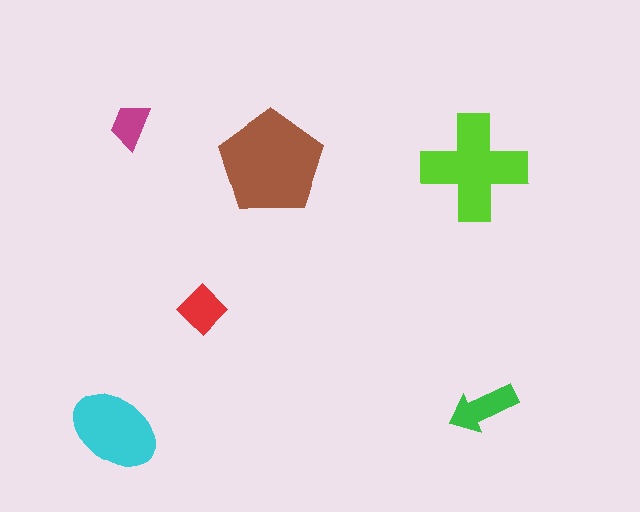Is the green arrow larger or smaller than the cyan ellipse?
Smaller.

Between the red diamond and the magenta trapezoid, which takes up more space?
The red diamond.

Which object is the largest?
The brown pentagon.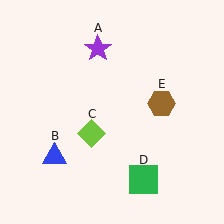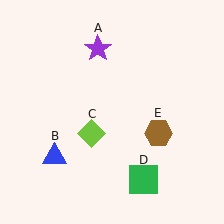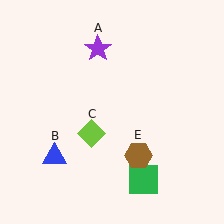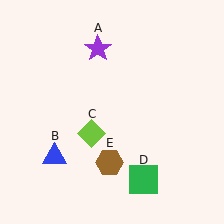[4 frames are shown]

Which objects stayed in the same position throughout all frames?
Purple star (object A) and blue triangle (object B) and lime diamond (object C) and green square (object D) remained stationary.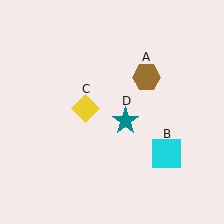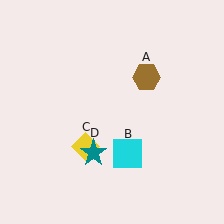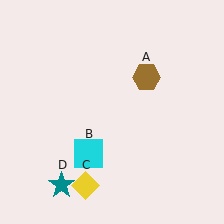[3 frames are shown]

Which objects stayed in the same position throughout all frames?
Brown hexagon (object A) remained stationary.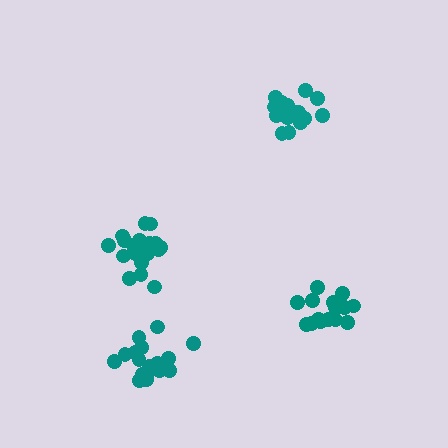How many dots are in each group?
Group 1: 21 dots, Group 2: 20 dots, Group 3: 18 dots, Group 4: 15 dots (74 total).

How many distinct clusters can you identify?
There are 4 distinct clusters.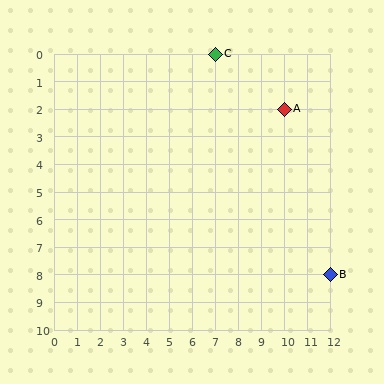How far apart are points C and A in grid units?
Points C and A are 3 columns and 2 rows apart (about 3.6 grid units diagonally).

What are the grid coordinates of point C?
Point C is at grid coordinates (7, 0).